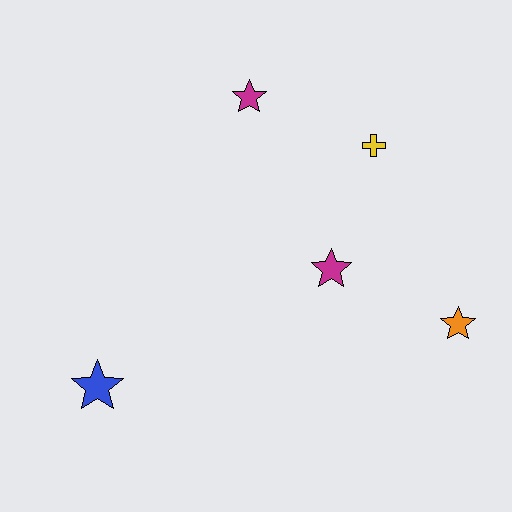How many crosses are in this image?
There is 1 cross.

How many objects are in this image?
There are 5 objects.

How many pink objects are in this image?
There are no pink objects.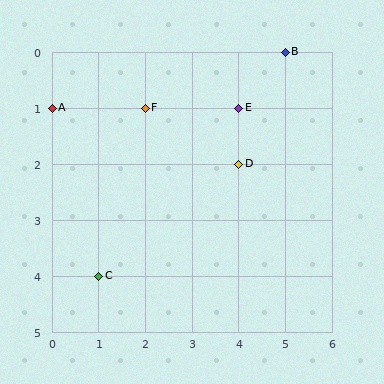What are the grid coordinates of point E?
Point E is at grid coordinates (4, 1).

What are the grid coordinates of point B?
Point B is at grid coordinates (5, 0).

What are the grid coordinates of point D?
Point D is at grid coordinates (4, 2).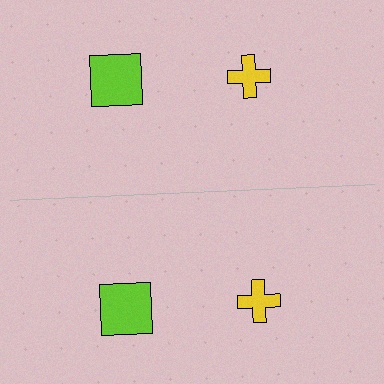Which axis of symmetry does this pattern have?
The pattern has a horizontal axis of symmetry running through the center of the image.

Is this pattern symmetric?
Yes, this pattern has bilateral (reflection) symmetry.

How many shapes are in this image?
There are 4 shapes in this image.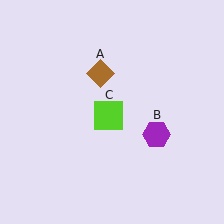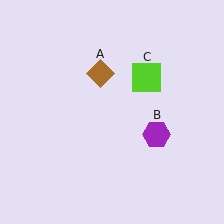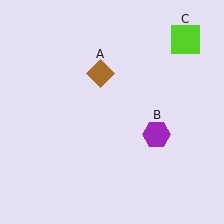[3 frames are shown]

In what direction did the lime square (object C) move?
The lime square (object C) moved up and to the right.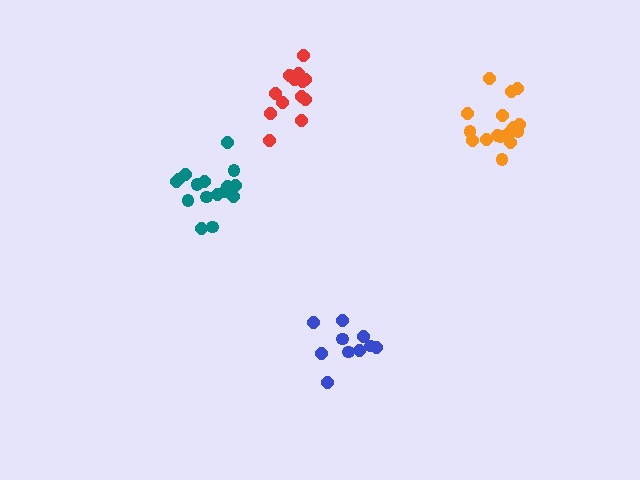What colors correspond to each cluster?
The clusters are colored: red, blue, orange, teal.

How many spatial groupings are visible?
There are 4 spatial groupings.